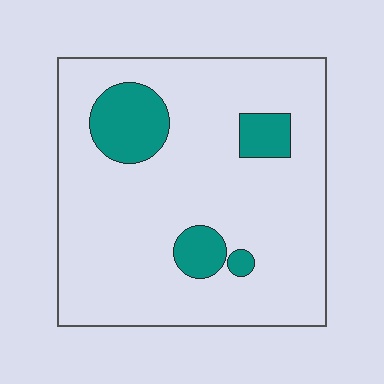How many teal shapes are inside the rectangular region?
4.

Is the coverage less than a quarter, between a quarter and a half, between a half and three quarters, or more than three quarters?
Less than a quarter.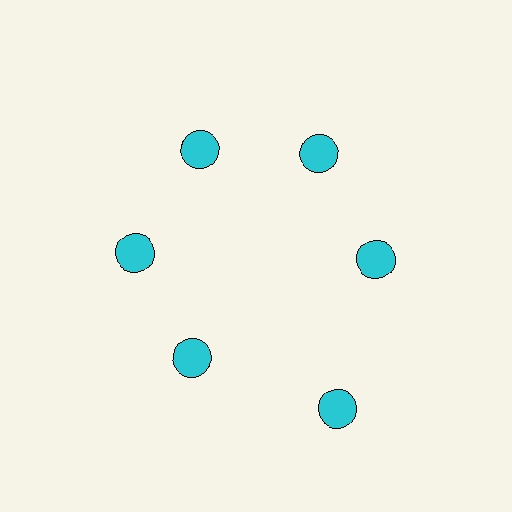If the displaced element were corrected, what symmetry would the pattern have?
It would have 6-fold rotational symmetry — the pattern would map onto itself every 60 degrees.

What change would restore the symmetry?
The symmetry would be restored by moving it inward, back onto the ring so that all 6 circles sit at equal angles and equal distance from the center.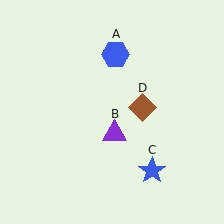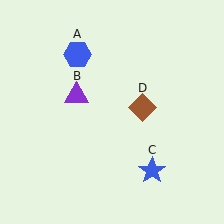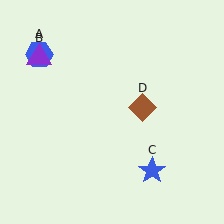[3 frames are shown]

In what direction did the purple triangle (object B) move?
The purple triangle (object B) moved up and to the left.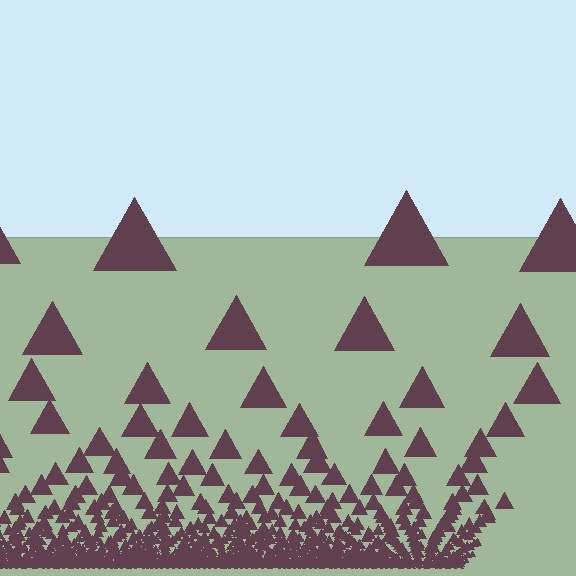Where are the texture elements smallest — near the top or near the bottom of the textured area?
Near the bottom.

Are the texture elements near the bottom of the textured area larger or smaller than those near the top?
Smaller. The gradient is inverted — elements near the bottom are smaller and denser.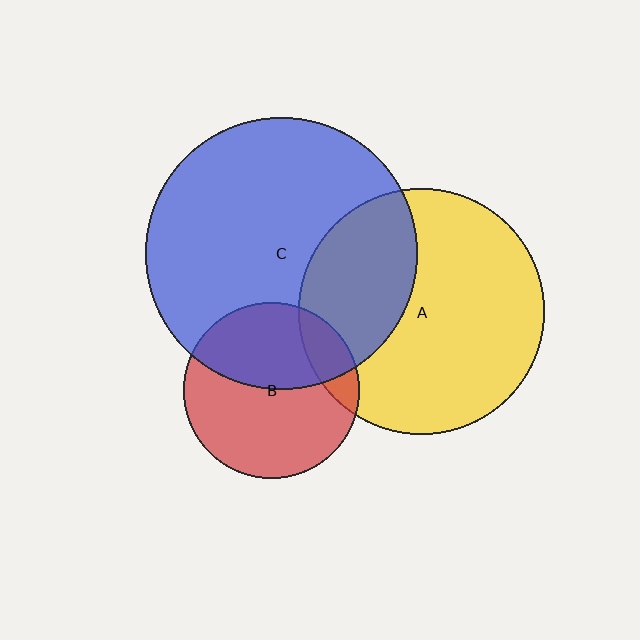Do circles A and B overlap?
Yes.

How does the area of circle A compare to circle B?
Approximately 2.0 times.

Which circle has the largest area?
Circle C (blue).